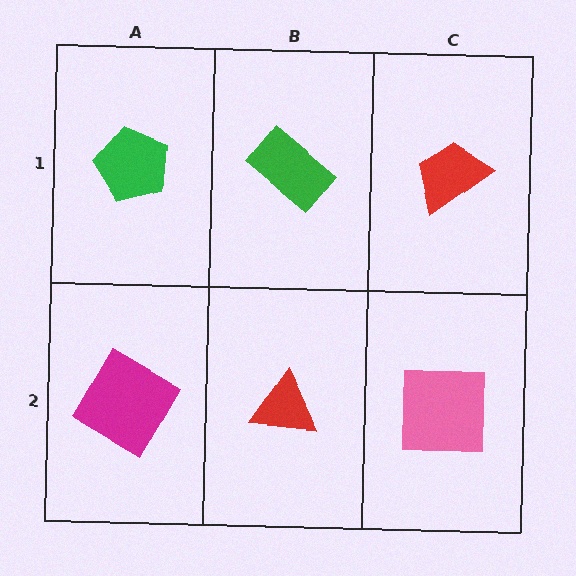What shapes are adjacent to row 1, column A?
A magenta diamond (row 2, column A), a green rectangle (row 1, column B).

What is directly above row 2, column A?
A green pentagon.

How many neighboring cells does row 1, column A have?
2.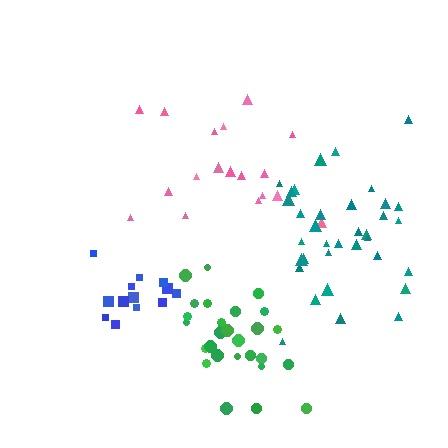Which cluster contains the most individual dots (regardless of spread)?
Teal (35).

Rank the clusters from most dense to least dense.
blue, teal, green, pink.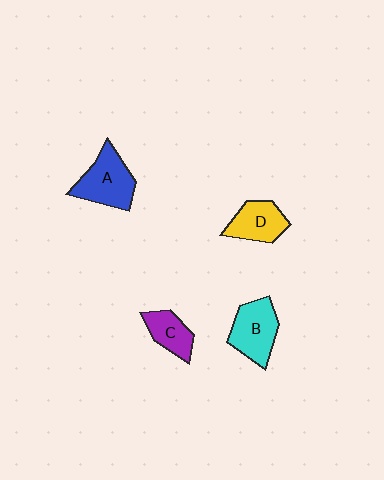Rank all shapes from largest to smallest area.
From largest to smallest: A (blue), B (cyan), D (yellow), C (purple).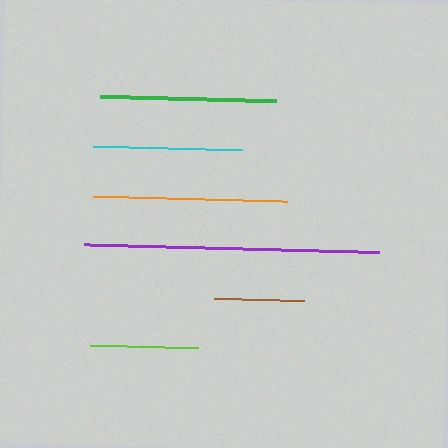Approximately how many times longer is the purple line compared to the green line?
The purple line is approximately 1.7 times the length of the green line.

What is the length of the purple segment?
The purple segment is approximately 295 pixels long.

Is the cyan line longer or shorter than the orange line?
The orange line is longer than the cyan line.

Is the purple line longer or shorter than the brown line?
The purple line is longer than the brown line.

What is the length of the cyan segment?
The cyan segment is approximately 148 pixels long.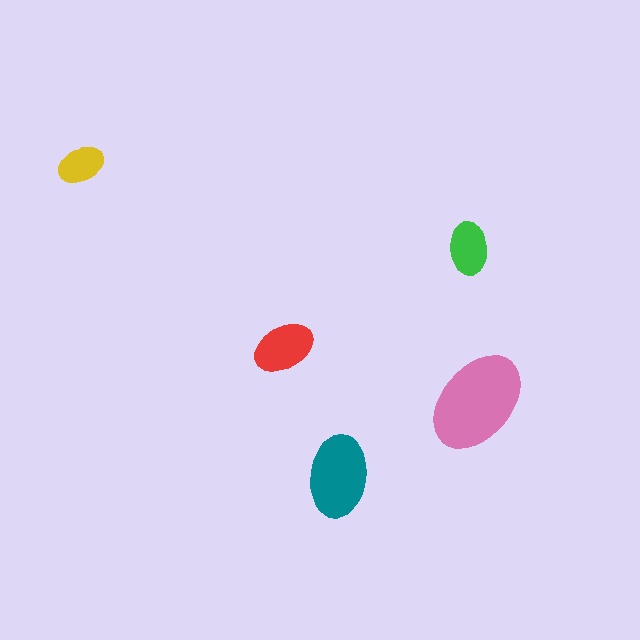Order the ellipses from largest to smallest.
the pink one, the teal one, the red one, the green one, the yellow one.